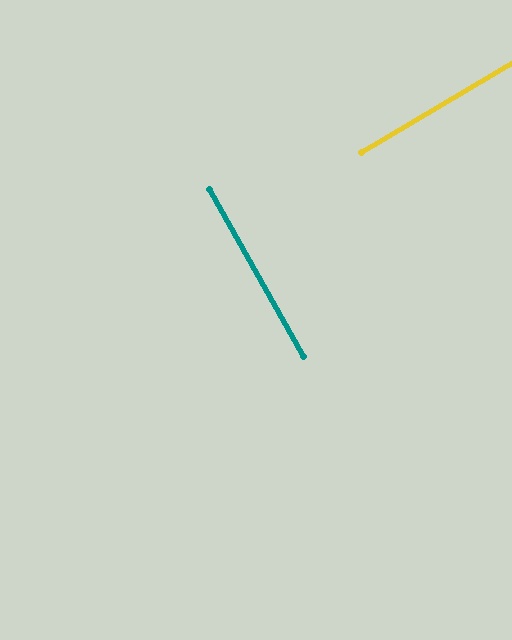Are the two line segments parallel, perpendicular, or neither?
Perpendicular — they meet at approximately 89°.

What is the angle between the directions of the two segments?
Approximately 89 degrees.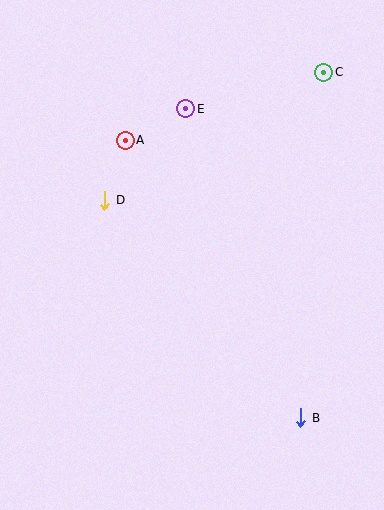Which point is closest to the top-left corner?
Point A is closest to the top-left corner.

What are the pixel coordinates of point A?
Point A is at (125, 140).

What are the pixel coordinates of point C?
Point C is at (324, 72).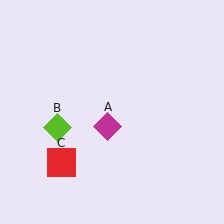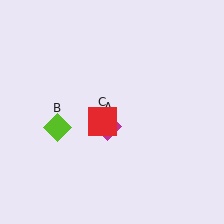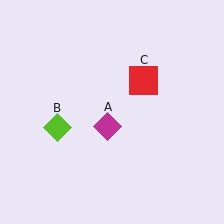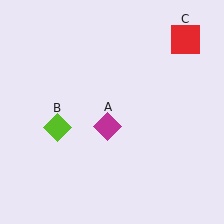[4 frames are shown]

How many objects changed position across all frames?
1 object changed position: red square (object C).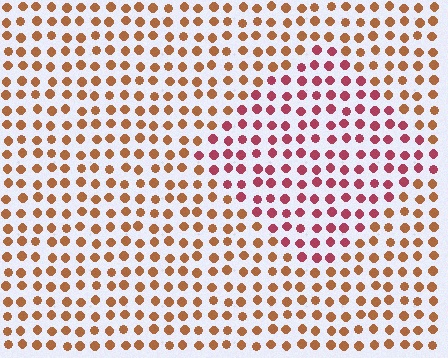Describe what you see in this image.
The image is filled with small brown elements in a uniform arrangement. A diamond-shaped region is visible where the elements are tinted to a slightly different hue, forming a subtle color boundary.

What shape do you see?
I see a diamond.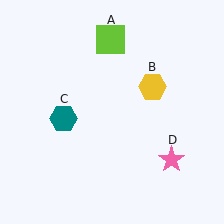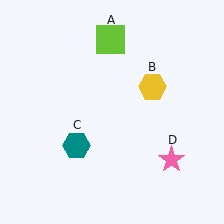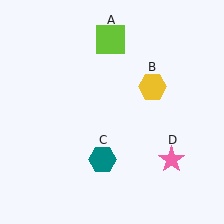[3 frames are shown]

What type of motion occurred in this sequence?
The teal hexagon (object C) rotated counterclockwise around the center of the scene.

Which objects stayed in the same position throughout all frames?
Lime square (object A) and yellow hexagon (object B) and pink star (object D) remained stationary.